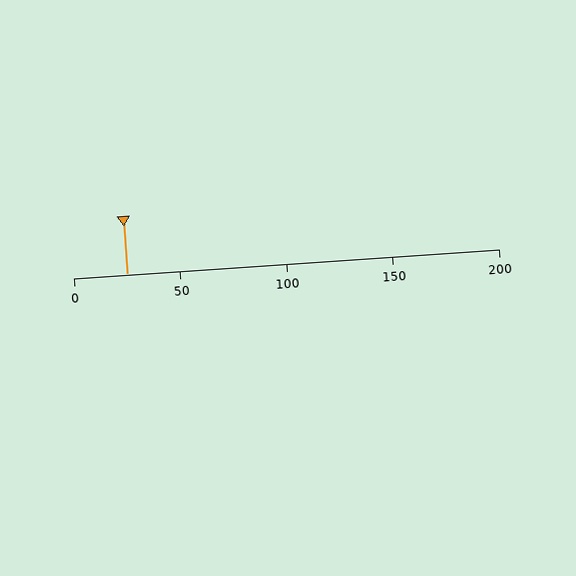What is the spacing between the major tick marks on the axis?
The major ticks are spaced 50 apart.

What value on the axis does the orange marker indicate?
The marker indicates approximately 25.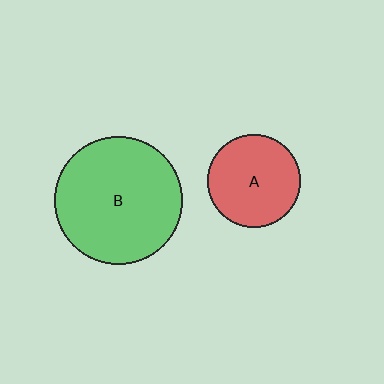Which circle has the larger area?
Circle B (green).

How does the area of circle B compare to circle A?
Approximately 1.9 times.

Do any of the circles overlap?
No, none of the circles overlap.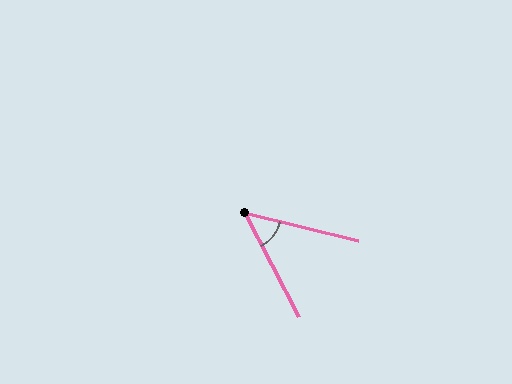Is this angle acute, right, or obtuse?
It is acute.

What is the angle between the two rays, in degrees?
Approximately 49 degrees.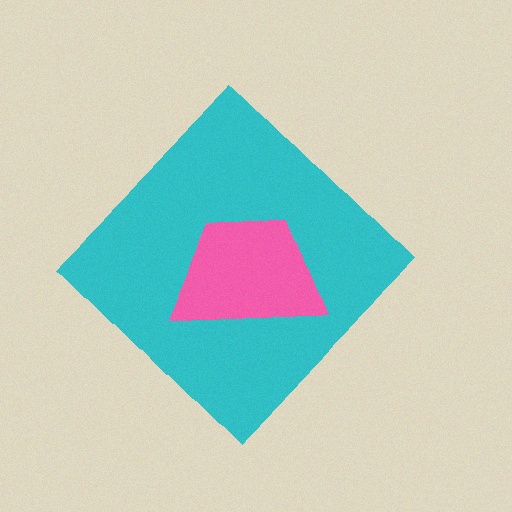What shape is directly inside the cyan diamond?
The pink trapezoid.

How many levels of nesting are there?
2.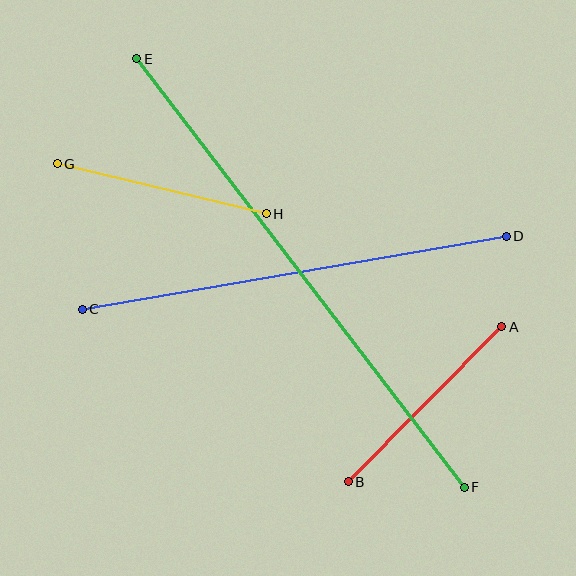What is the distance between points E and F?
The distance is approximately 539 pixels.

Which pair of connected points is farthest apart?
Points E and F are farthest apart.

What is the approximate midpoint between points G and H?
The midpoint is at approximately (162, 189) pixels.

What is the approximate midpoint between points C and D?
The midpoint is at approximately (294, 273) pixels.